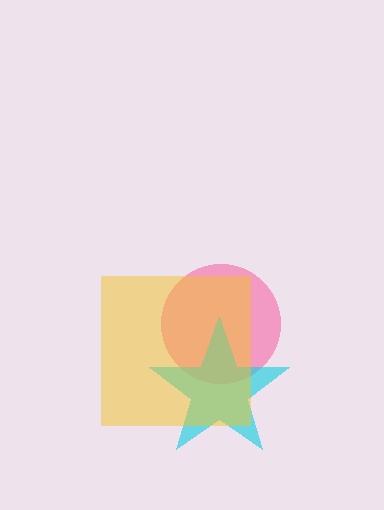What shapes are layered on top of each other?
The layered shapes are: a pink circle, a cyan star, a yellow square.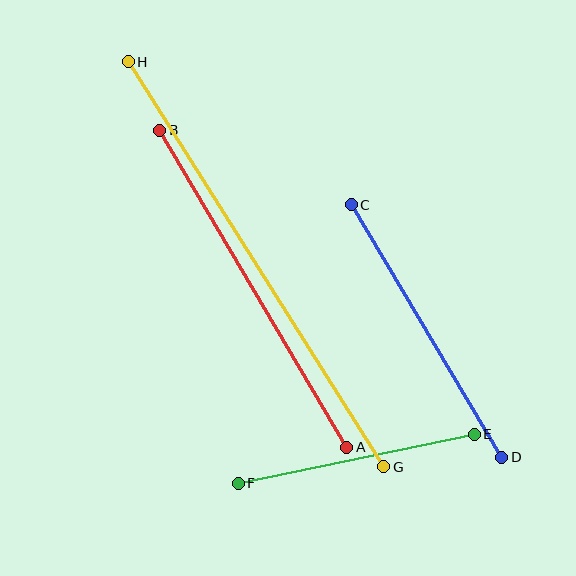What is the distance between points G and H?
The distance is approximately 479 pixels.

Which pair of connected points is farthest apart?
Points G and H are farthest apart.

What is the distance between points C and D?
The distance is approximately 294 pixels.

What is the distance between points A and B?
The distance is approximately 368 pixels.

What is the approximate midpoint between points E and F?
The midpoint is at approximately (356, 459) pixels.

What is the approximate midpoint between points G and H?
The midpoint is at approximately (256, 264) pixels.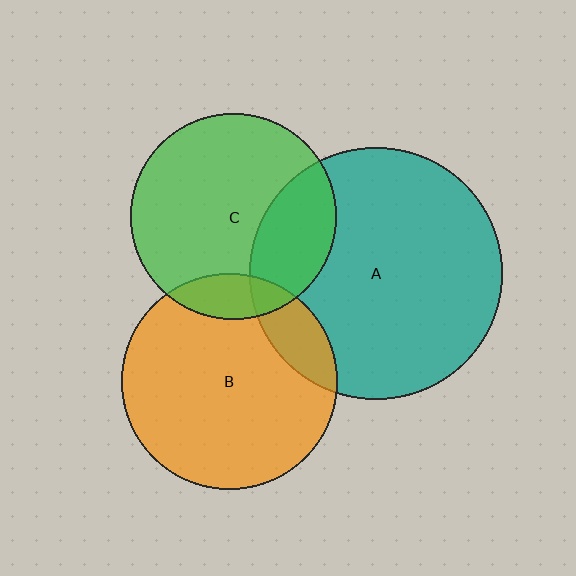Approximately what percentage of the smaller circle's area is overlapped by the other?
Approximately 25%.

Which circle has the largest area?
Circle A (teal).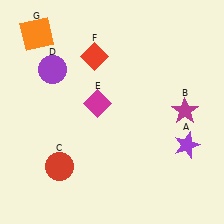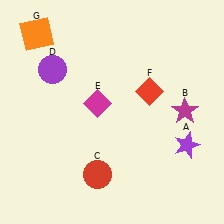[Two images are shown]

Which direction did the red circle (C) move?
The red circle (C) moved right.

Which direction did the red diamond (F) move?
The red diamond (F) moved right.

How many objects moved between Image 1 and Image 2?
2 objects moved between the two images.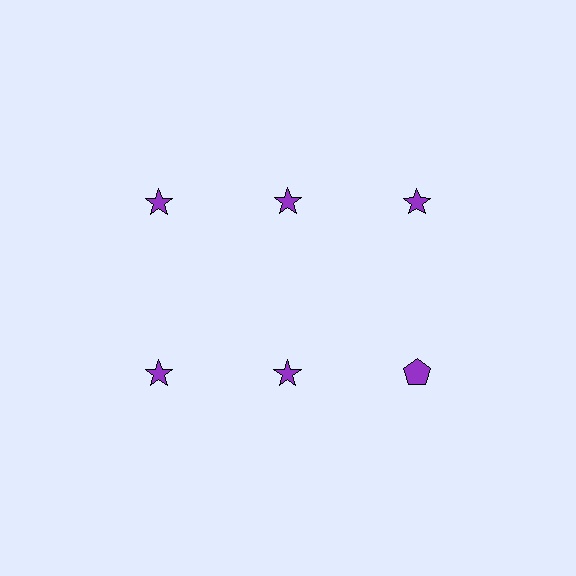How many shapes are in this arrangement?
There are 6 shapes arranged in a grid pattern.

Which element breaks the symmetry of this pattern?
The purple pentagon in the second row, center column breaks the symmetry. All other shapes are purple stars.